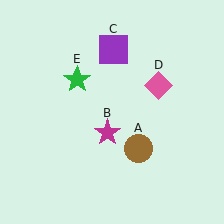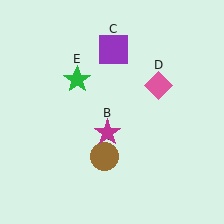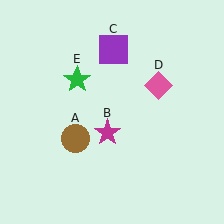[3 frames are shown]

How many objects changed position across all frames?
1 object changed position: brown circle (object A).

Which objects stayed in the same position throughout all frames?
Magenta star (object B) and purple square (object C) and pink diamond (object D) and green star (object E) remained stationary.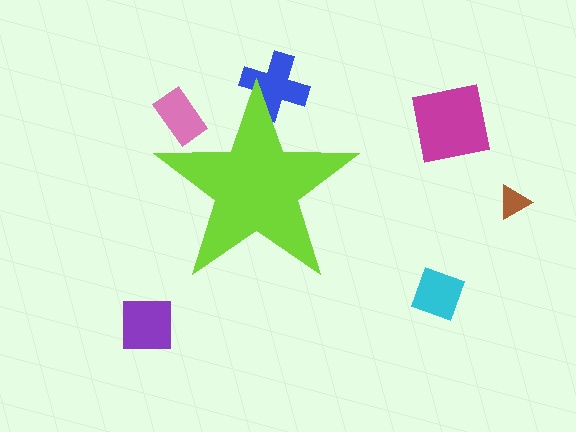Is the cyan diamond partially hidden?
No, the cyan diamond is fully visible.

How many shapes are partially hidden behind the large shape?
2 shapes are partially hidden.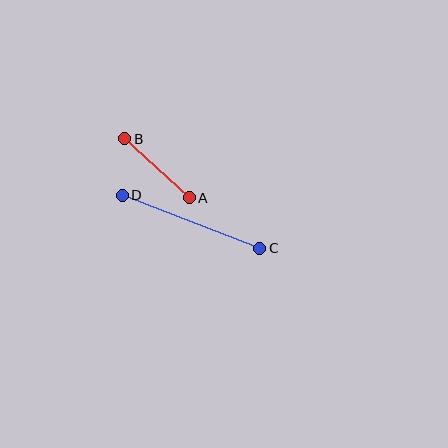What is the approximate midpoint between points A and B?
The midpoint is at approximately (157, 168) pixels.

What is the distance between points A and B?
The distance is approximately 87 pixels.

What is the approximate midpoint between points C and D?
The midpoint is at approximately (191, 222) pixels.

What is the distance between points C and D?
The distance is approximately 147 pixels.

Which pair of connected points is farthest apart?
Points C and D are farthest apart.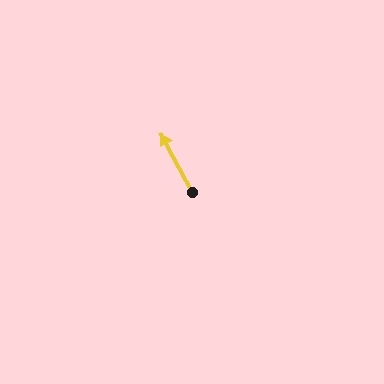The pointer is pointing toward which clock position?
Roughly 11 o'clock.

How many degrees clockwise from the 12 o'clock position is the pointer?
Approximately 332 degrees.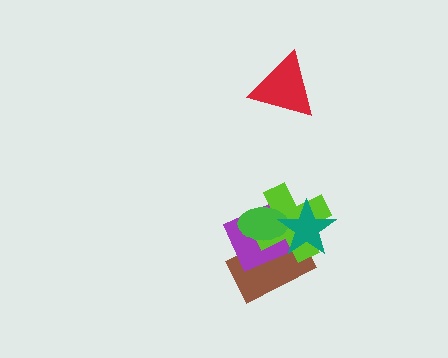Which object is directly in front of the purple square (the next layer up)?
The lime cross is directly in front of the purple square.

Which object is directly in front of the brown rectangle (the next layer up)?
The purple square is directly in front of the brown rectangle.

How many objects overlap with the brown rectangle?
4 objects overlap with the brown rectangle.